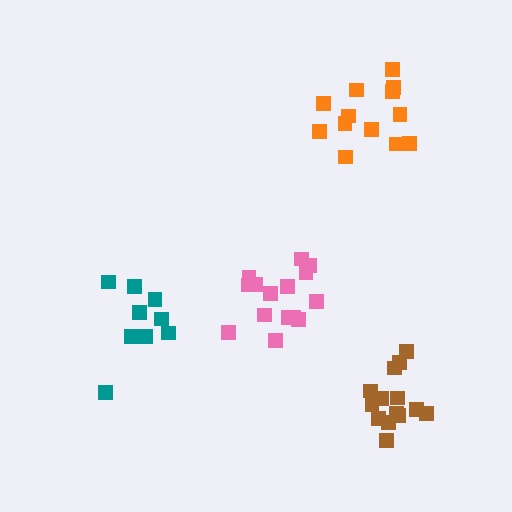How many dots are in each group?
Group 1: 9 dots, Group 2: 15 dots, Group 3: 14 dots, Group 4: 13 dots (51 total).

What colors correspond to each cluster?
The clusters are colored: teal, pink, brown, orange.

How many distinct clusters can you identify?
There are 4 distinct clusters.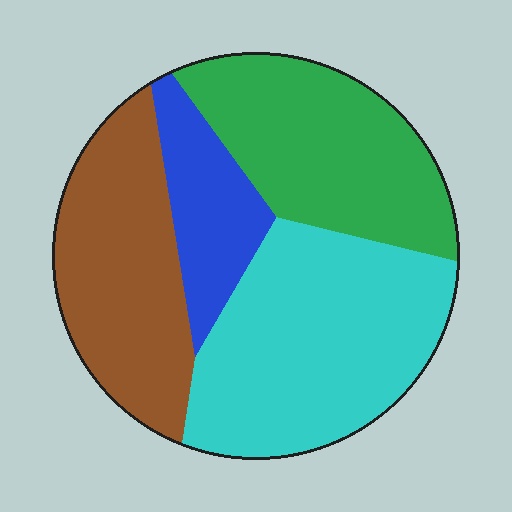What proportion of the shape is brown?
Brown covers roughly 25% of the shape.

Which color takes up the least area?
Blue, at roughly 15%.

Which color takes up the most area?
Cyan, at roughly 35%.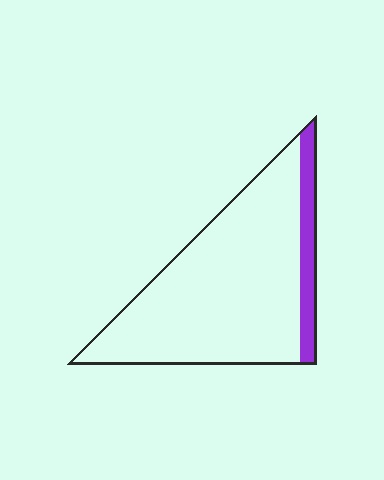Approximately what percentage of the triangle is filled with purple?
Approximately 15%.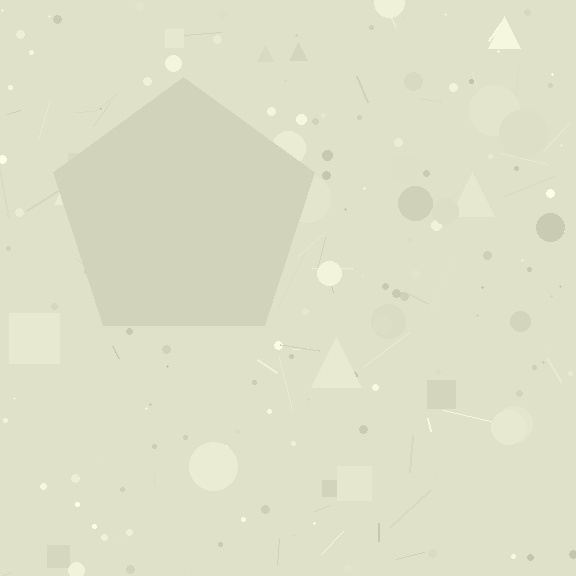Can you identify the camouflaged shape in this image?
The camouflaged shape is a pentagon.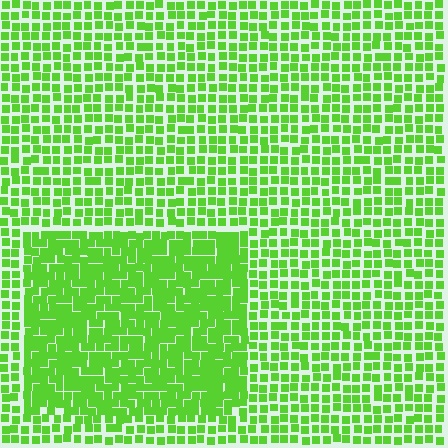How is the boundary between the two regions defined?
The boundary is defined by a change in element density (approximately 1.7x ratio). All elements are the same color, size, and shape.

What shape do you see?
I see a rectangle.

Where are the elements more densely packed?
The elements are more densely packed inside the rectangle boundary.